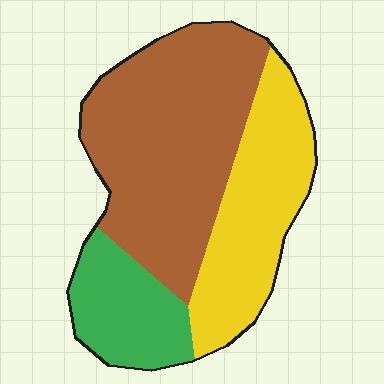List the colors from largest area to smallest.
From largest to smallest: brown, yellow, green.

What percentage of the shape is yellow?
Yellow covers around 30% of the shape.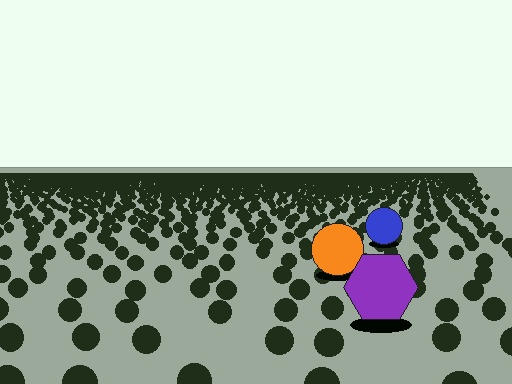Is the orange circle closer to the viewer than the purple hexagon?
No. The purple hexagon is closer — you can tell from the texture gradient: the ground texture is coarser near it.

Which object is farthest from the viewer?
The blue circle is farthest from the viewer. It appears smaller and the ground texture around it is denser.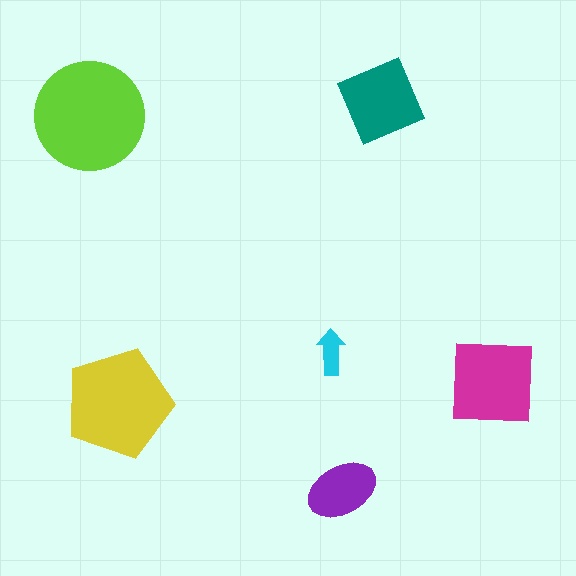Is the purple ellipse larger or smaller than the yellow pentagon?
Smaller.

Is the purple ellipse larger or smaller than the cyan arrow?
Larger.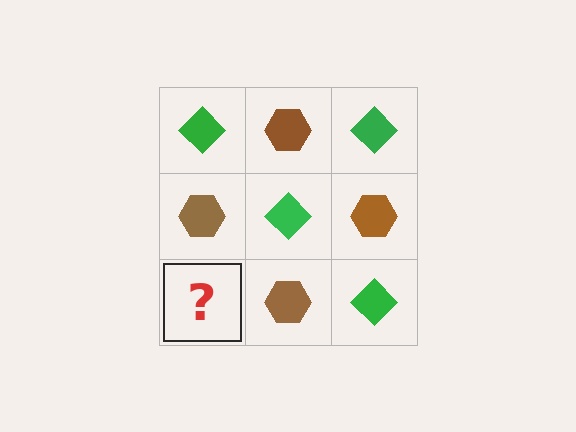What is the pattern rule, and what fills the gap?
The rule is that it alternates green diamond and brown hexagon in a checkerboard pattern. The gap should be filled with a green diamond.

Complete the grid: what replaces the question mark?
The question mark should be replaced with a green diamond.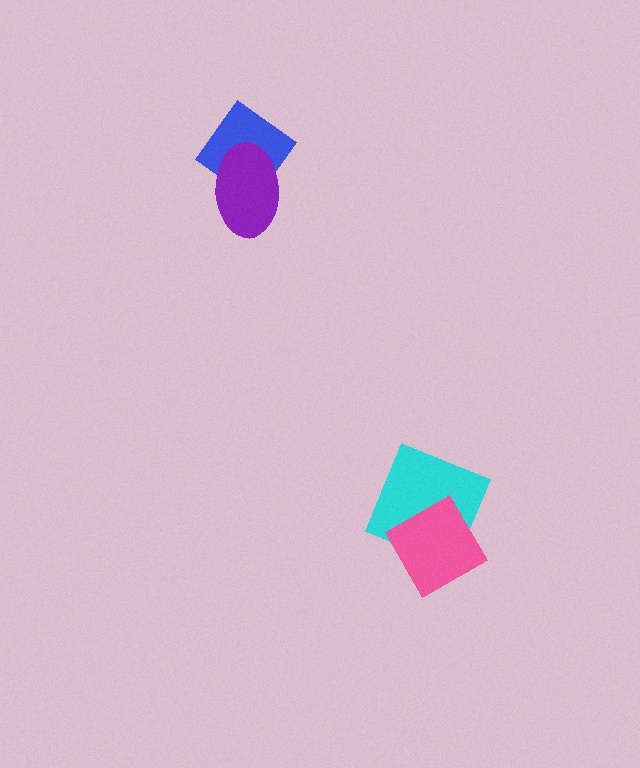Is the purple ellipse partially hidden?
No, no other shape covers it.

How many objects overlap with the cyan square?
1 object overlaps with the cyan square.